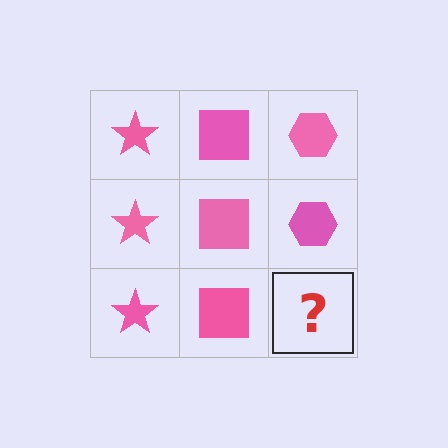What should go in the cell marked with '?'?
The missing cell should contain a pink hexagon.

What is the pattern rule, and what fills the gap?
The rule is that each column has a consistent shape. The gap should be filled with a pink hexagon.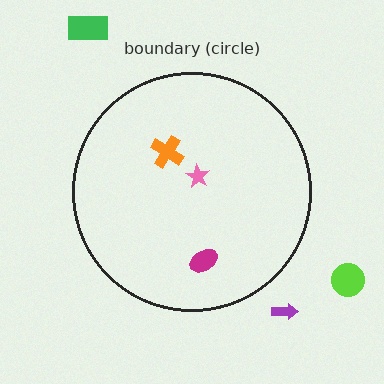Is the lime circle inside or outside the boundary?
Outside.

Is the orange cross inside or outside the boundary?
Inside.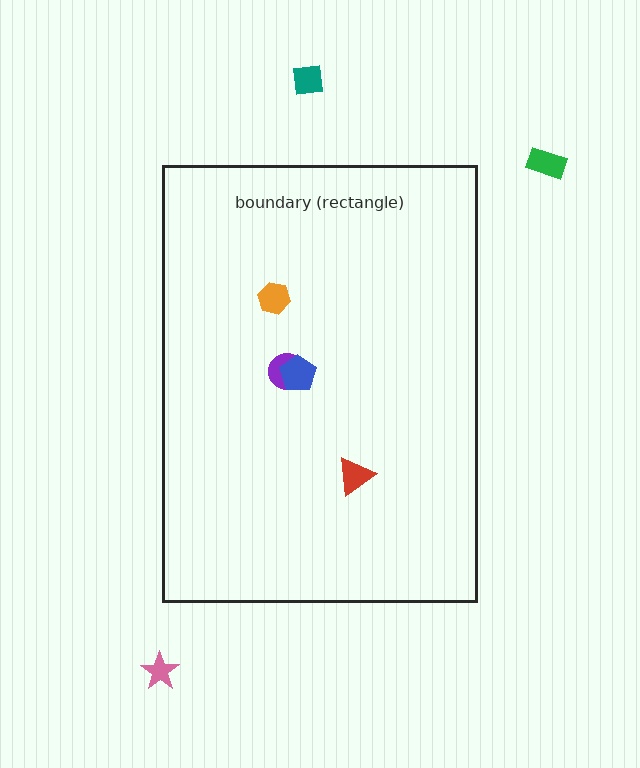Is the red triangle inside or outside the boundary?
Inside.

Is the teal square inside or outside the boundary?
Outside.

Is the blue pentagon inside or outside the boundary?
Inside.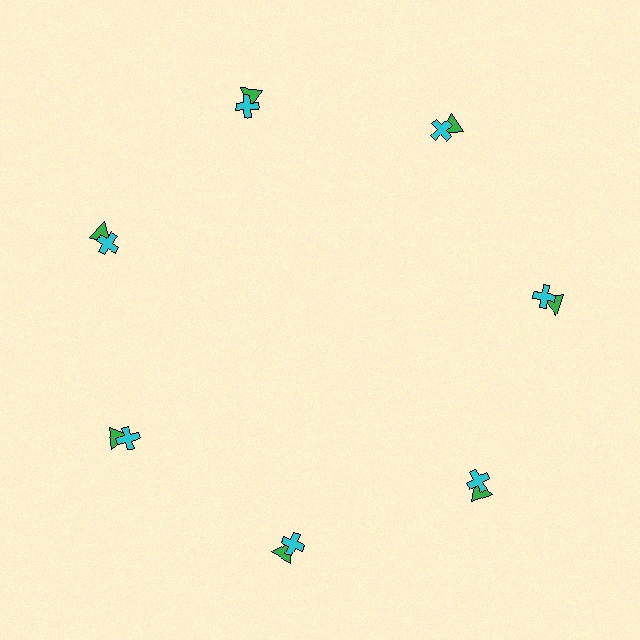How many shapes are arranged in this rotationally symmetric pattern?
There are 14 shapes, arranged in 7 groups of 2.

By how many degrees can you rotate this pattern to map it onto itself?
The pattern maps onto itself every 51 degrees of rotation.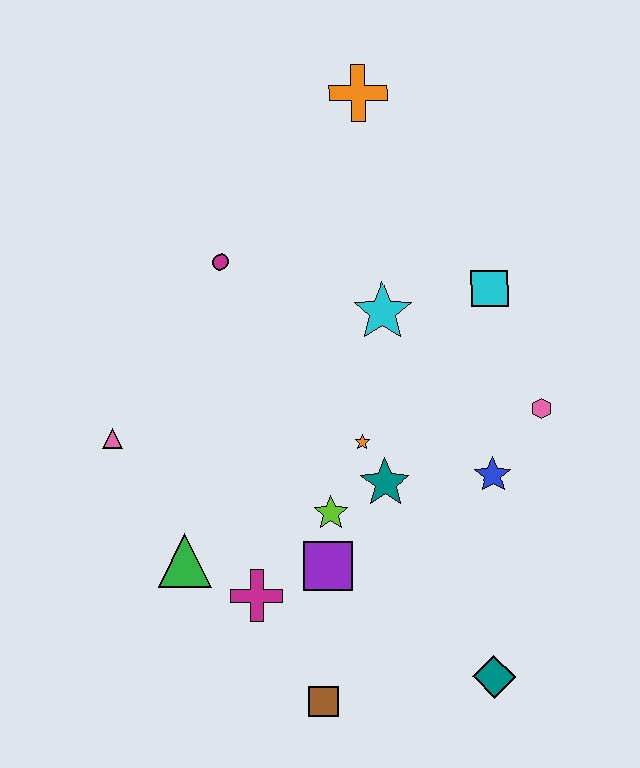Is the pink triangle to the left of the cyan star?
Yes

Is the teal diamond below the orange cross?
Yes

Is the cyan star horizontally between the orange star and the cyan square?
Yes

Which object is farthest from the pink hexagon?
The pink triangle is farthest from the pink hexagon.